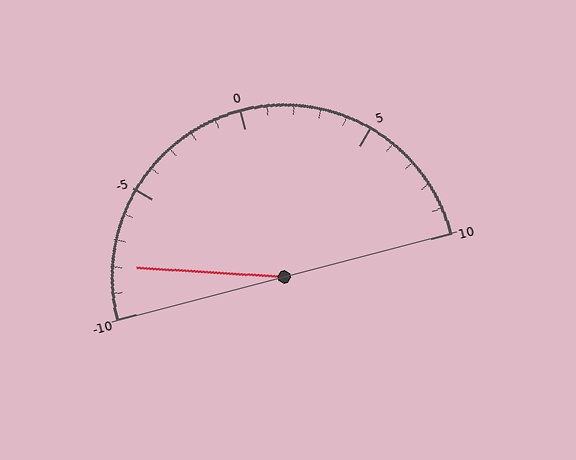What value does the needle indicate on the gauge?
The needle indicates approximately -8.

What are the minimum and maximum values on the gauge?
The gauge ranges from -10 to 10.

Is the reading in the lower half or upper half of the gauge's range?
The reading is in the lower half of the range (-10 to 10).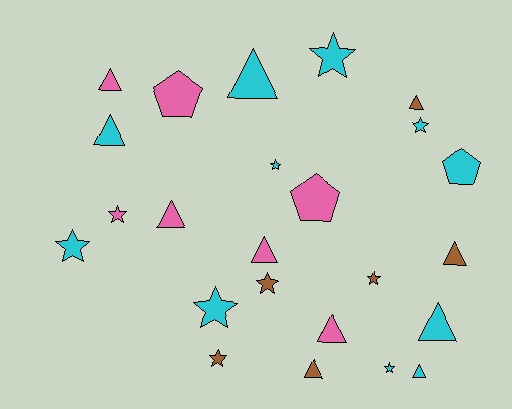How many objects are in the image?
There are 24 objects.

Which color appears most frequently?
Cyan, with 11 objects.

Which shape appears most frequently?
Triangle, with 11 objects.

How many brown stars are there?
There are 3 brown stars.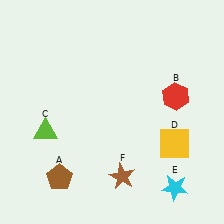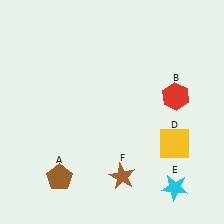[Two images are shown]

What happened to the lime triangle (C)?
The lime triangle (C) was removed in Image 2. It was in the bottom-left area of Image 1.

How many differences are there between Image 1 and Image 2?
There is 1 difference between the two images.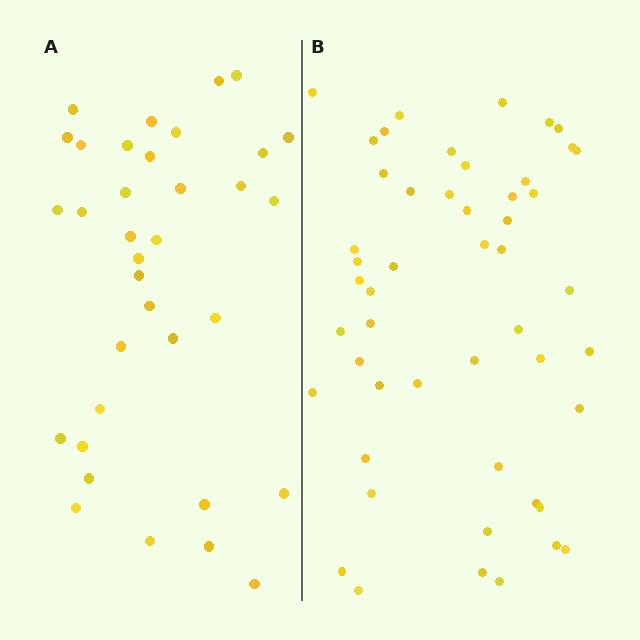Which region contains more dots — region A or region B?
Region B (the right region) has more dots.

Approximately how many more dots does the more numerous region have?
Region B has approximately 15 more dots than region A.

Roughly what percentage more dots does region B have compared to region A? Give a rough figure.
About 45% more.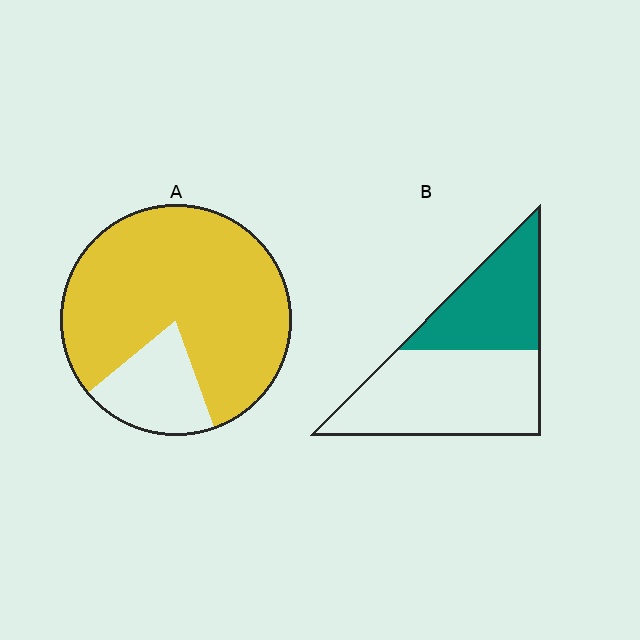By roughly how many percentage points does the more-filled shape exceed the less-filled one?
By roughly 40 percentage points (A over B).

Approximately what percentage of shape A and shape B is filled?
A is approximately 80% and B is approximately 40%.